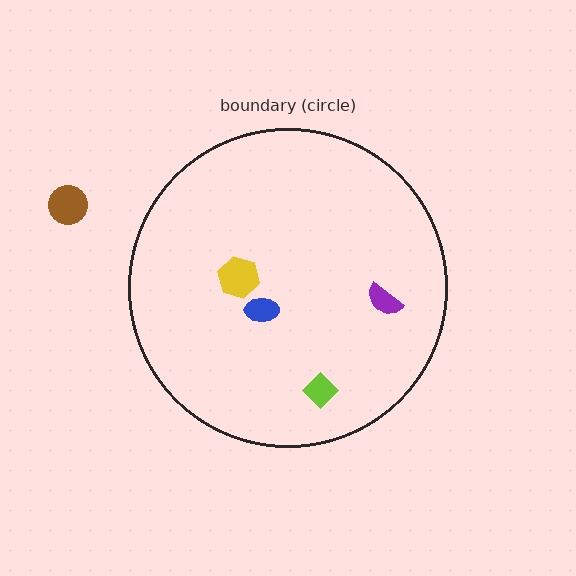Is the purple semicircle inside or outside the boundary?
Inside.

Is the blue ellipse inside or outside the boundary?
Inside.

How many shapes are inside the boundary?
4 inside, 1 outside.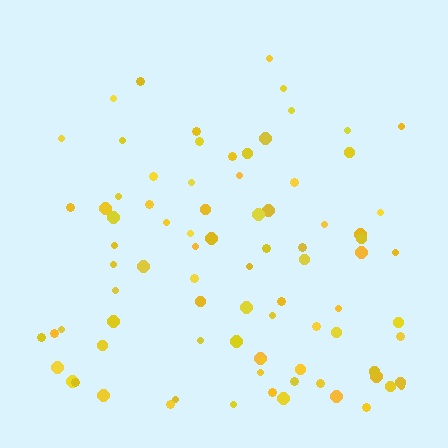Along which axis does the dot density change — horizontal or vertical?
Vertical.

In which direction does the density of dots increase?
From top to bottom, with the bottom side densest.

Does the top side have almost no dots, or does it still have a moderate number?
Still a moderate number, just noticeably fewer than the bottom.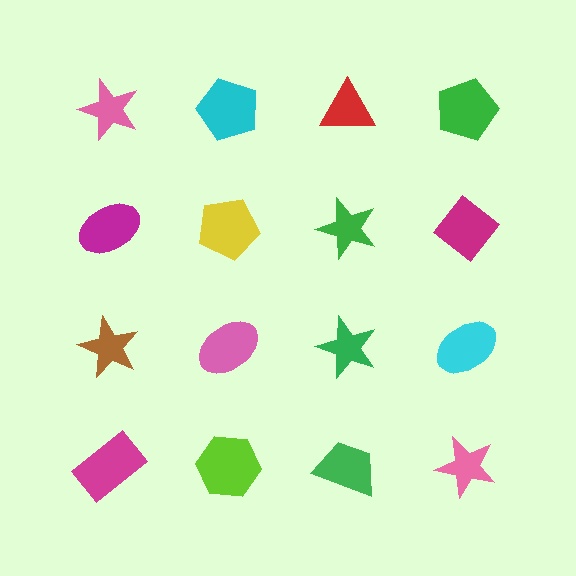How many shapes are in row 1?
4 shapes.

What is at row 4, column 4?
A pink star.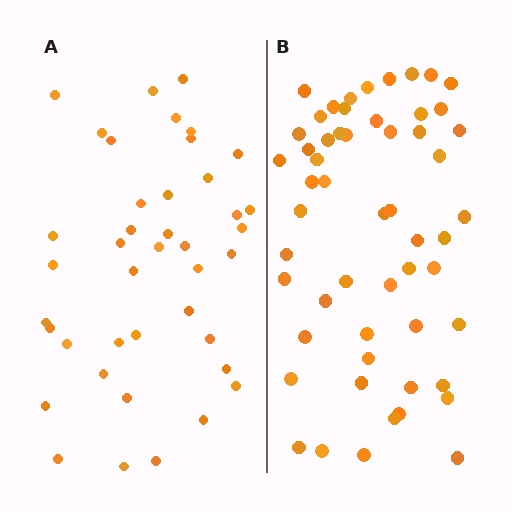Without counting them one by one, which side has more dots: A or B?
Region B (the right region) has more dots.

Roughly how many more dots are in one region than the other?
Region B has approximately 15 more dots than region A.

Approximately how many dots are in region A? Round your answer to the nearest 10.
About 40 dots. (The exact count is 41, which rounds to 40.)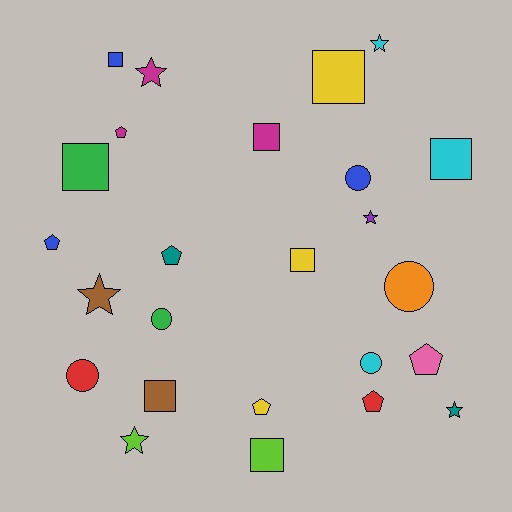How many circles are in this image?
There are 5 circles.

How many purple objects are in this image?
There is 1 purple object.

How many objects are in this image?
There are 25 objects.